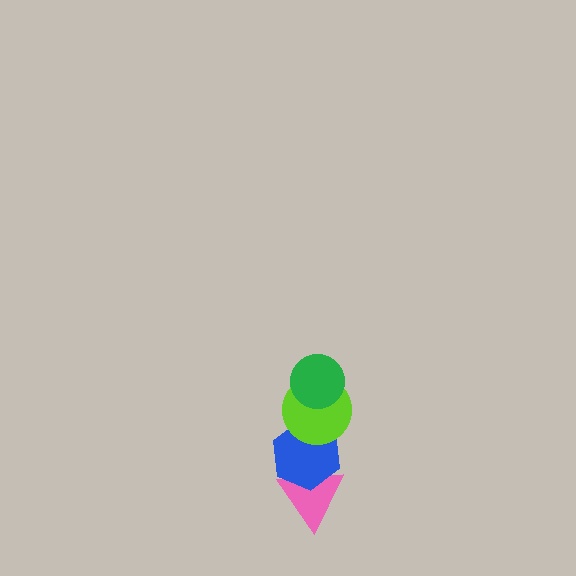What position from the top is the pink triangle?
The pink triangle is 4th from the top.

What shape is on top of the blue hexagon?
The lime circle is on top of the blue hexagon.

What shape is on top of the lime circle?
The green circle is on top of the lime circle.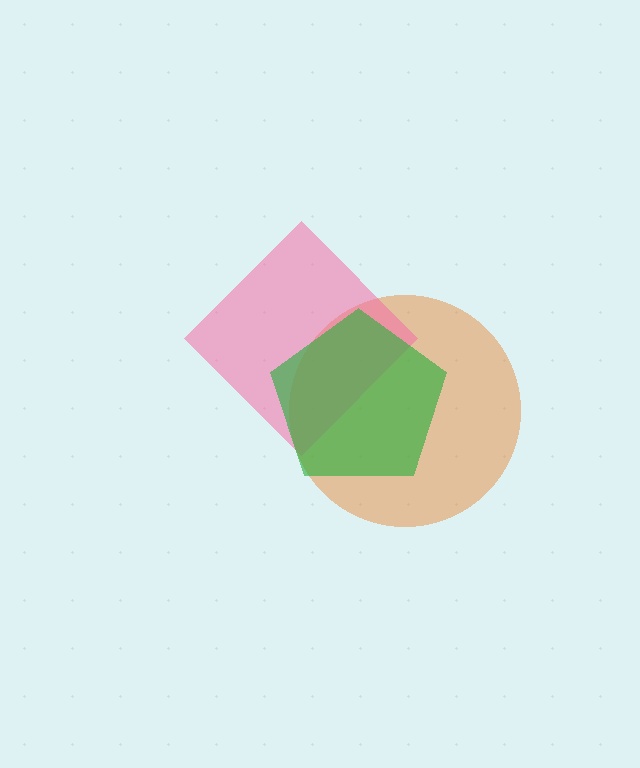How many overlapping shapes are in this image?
There are 3 overlapping shapes in the image.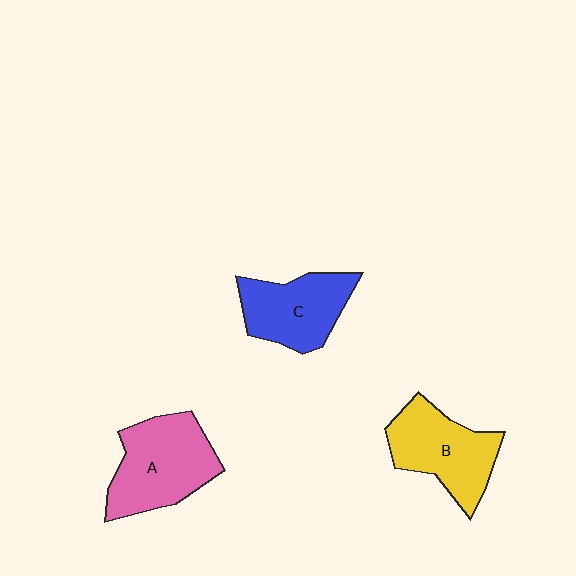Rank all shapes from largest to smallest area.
From largest to smallest: A (pink), B (yellow), C (blue).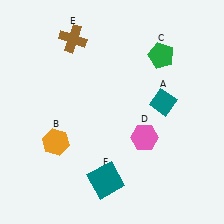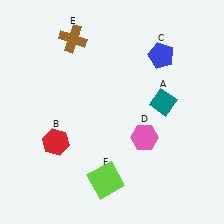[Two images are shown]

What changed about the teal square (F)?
In Image 1, F is teal. In Image 2, it changed to lime.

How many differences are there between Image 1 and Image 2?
There are 3 differences between the two images.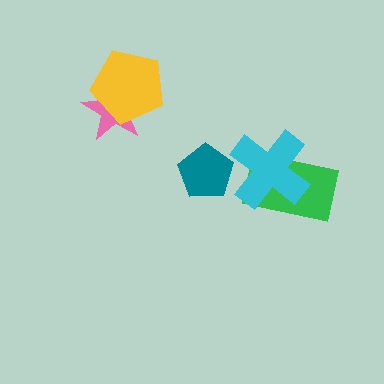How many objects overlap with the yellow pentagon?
1 object overlaps with the yellow pentagon.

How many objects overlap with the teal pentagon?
0 objects overlap with the teal pentagon.